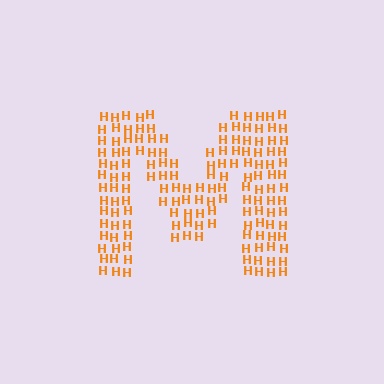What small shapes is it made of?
It is made of small letter H's.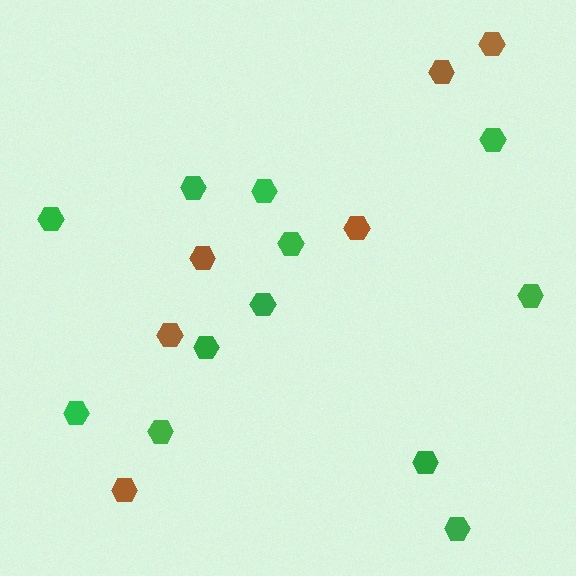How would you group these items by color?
There are 2 groups: one group of brown hexagons (6) and one group of green hexagons (12).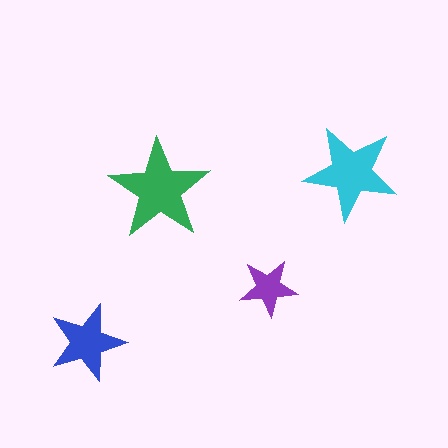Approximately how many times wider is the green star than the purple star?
About 2 times wider.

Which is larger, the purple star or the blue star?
The blue one.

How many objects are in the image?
There are 4 objects in the image.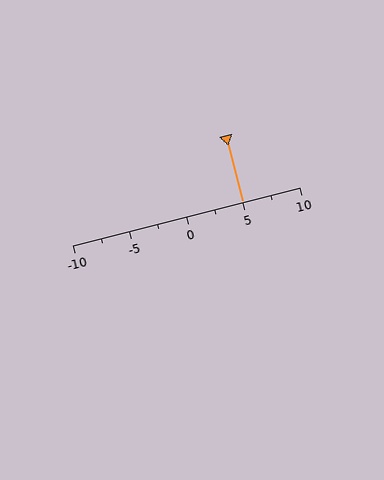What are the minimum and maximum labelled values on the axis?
The axis runs from -10 to 10.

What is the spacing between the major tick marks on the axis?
The major ticks are spaced 5 apart.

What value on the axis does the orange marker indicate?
The marker indicates approximately 5.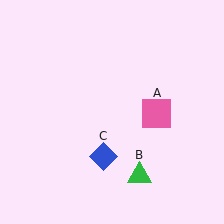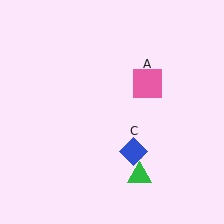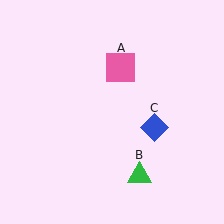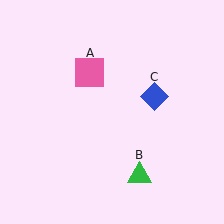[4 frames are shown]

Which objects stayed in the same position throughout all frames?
Green triangle (object B) remained stationary.